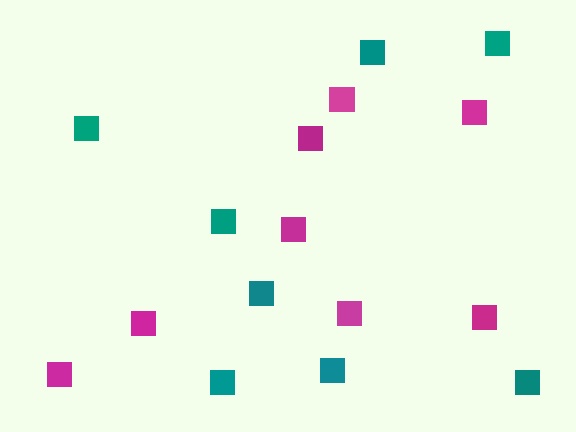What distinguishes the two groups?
There are 2 groups: one group of teal squares (8) and one group of magenta squares (8).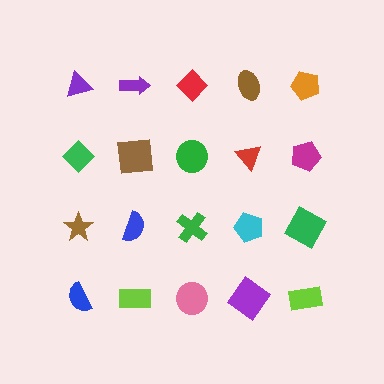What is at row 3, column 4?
A cyan pentagon.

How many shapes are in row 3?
5 shapes.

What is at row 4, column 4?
A purple diamond.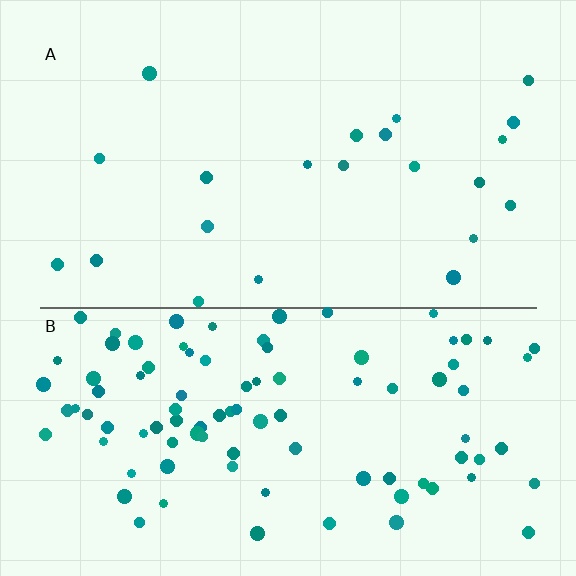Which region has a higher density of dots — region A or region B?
B (the bottom).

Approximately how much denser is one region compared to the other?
Approximately 4.4× — region B over region A.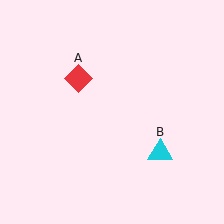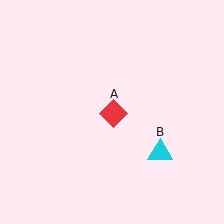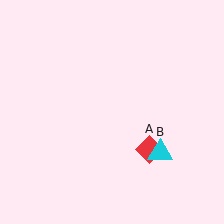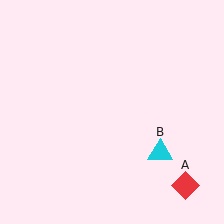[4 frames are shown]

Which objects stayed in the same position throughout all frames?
Cyan triangle (object B) remained stationary.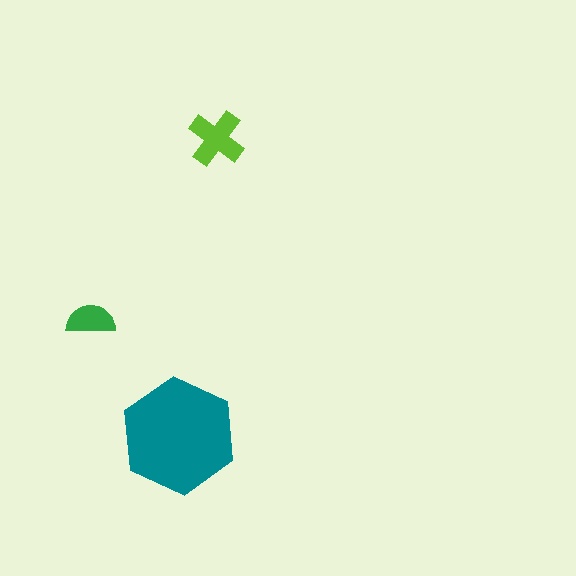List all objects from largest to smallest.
The teal hexagon, the lime cross, the green semicircle.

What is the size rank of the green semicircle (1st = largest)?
3rd.